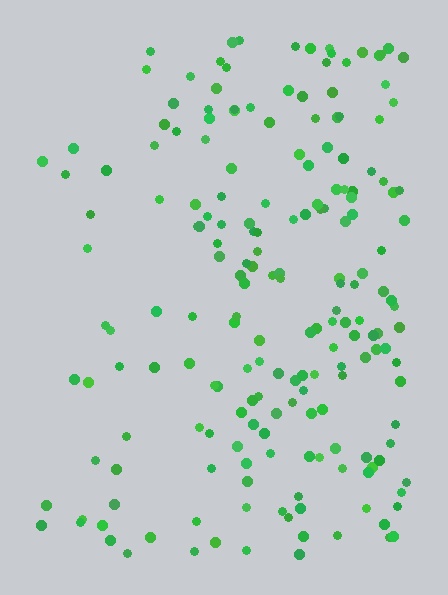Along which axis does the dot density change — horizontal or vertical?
Horizontal.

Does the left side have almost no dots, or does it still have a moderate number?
Still a moderate number, just noticeably fewer than the right.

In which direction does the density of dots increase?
From left to right, with the right side densest.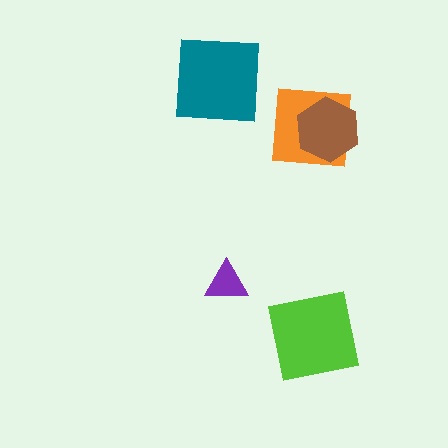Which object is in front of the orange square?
The brown hexagon is in front of the orange square.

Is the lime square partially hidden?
No, no other shape covers it.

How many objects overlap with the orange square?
1 object overlaps with the orange square.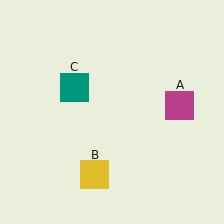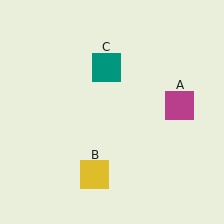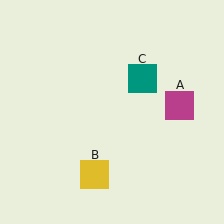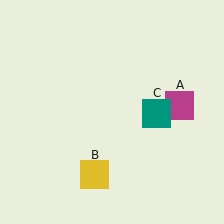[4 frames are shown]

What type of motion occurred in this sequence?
The teal square (object C) rotated clockwise around the center of the scene.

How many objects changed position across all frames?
1 object changed position: teal square (object C).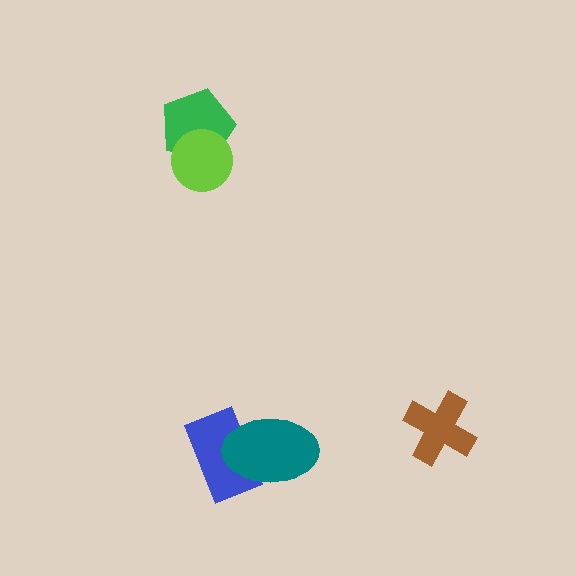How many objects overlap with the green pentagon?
1 object overlaps with the green pentagon.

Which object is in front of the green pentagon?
The lime circle is in front of the green pentagon.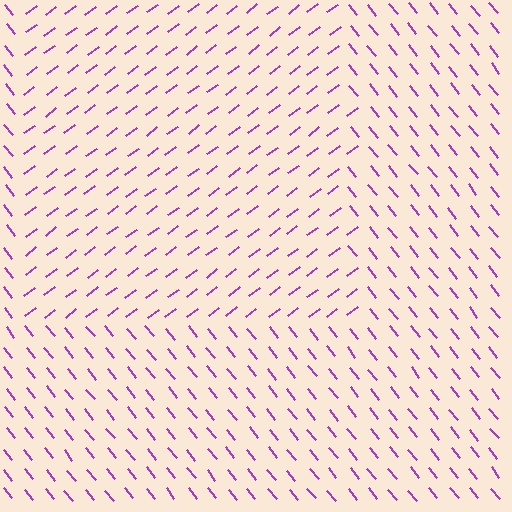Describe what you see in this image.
The image is filled with small purple line segments. A rectangle region in the image has lines oriented differently from the surrounding lines, creating a visible texture boundary.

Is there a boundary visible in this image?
Yes, there is a texture boundary formed by a change in line orientation.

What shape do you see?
I see a rectangle.